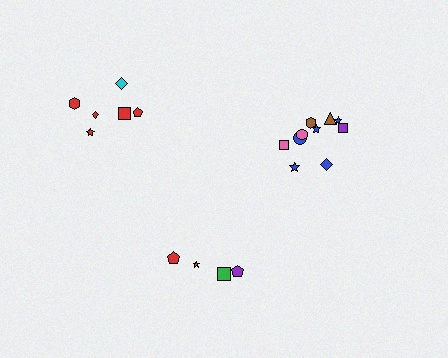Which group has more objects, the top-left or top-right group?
The top-right group.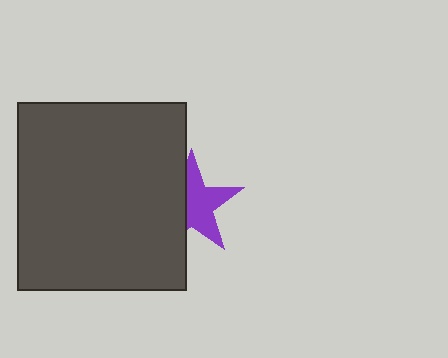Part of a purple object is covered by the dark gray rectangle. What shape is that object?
It is a star.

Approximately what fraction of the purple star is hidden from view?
Roughly 42% of the purple star is hidden behind the dark gray rectangle.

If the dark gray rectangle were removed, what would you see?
You would see the complete purple star.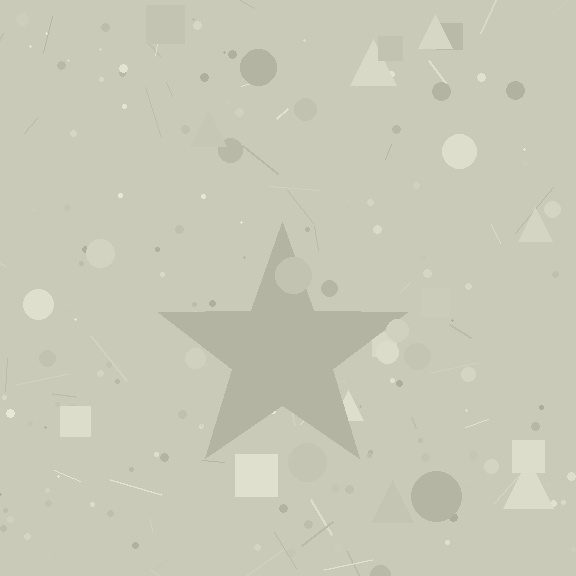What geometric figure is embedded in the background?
A star is embedded in the background.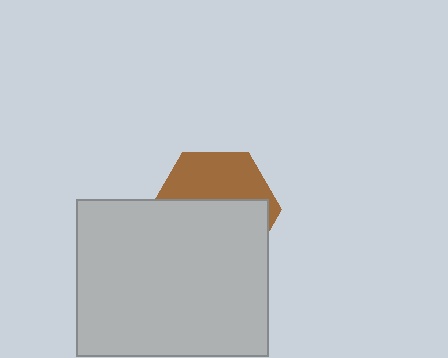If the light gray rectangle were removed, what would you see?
You would see the complete brown hexagon.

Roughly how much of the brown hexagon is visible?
A small part of it is visible (roughly 41%).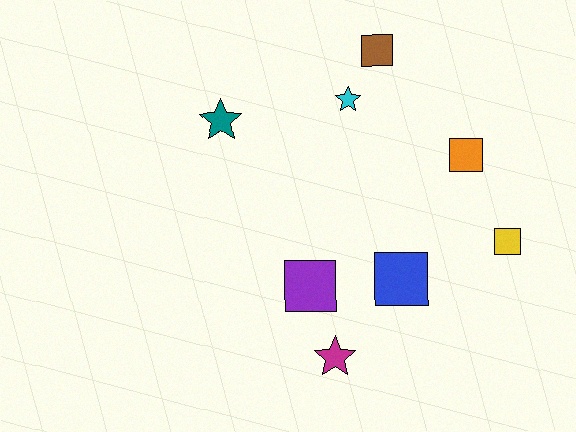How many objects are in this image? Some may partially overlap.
There are 8 objects.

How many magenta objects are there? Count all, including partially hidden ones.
There is 1 magenta object.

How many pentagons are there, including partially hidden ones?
There are no pentagons.